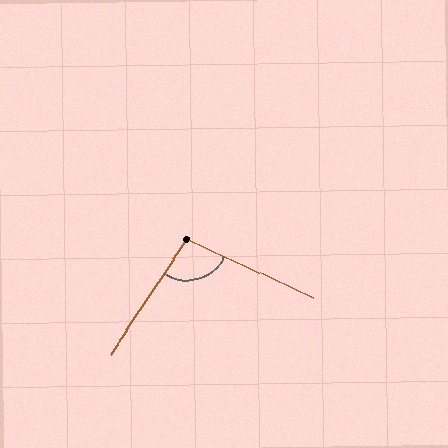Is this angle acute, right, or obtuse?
It is obtuse.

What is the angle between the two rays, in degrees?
Approximately 99 degrees.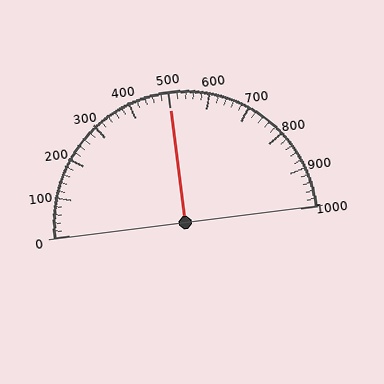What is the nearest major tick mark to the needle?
The nearest major tick mark is 500.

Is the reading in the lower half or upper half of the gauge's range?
The reading is in the upper half of the range (0 to 1000).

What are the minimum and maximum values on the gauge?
The gauge ranges from 0 to 1000.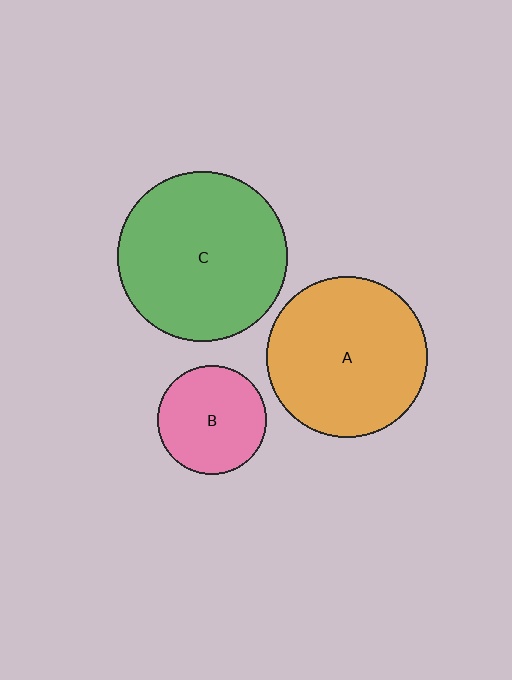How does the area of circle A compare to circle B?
Approximately 2.1 times.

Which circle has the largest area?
Circle C (green).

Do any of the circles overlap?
No, none of the circles overlap.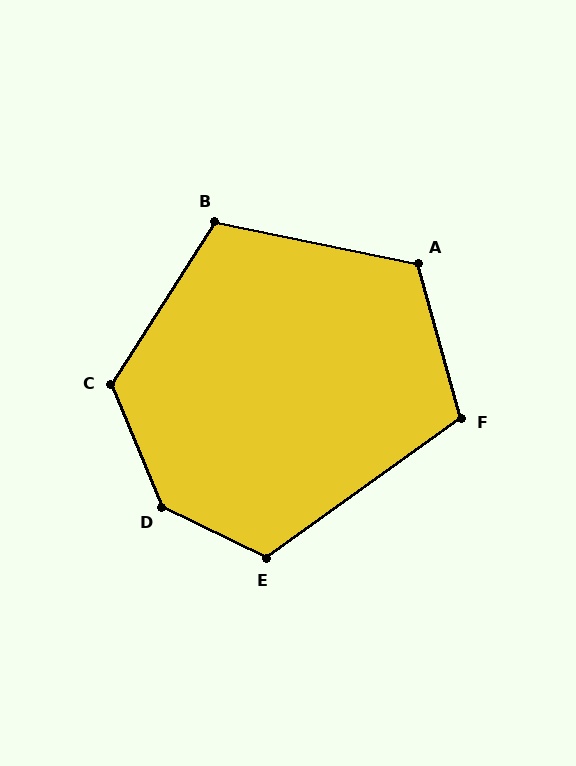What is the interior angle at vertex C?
Approximately 125 degrees (obtuse).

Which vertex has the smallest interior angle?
F, at approximately 110 degrees.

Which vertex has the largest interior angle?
D, at approximately 139 degrees.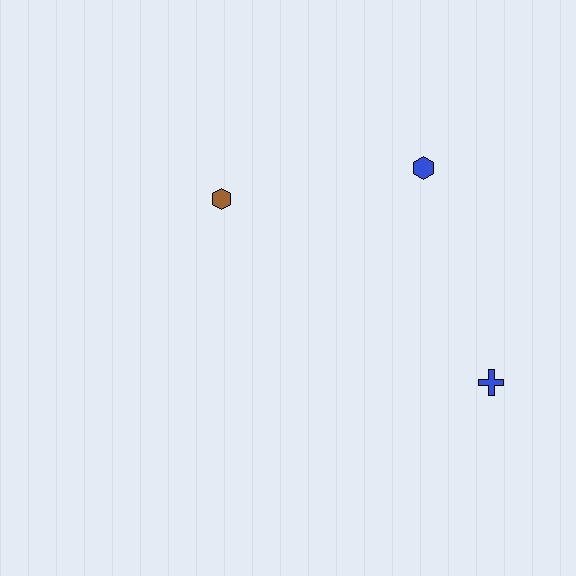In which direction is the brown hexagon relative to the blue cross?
The brown hexagon is to the left of the blue cross.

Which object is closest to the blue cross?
The blue hexagon is closest to the blue cross.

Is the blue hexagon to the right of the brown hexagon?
Yes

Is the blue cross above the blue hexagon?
No